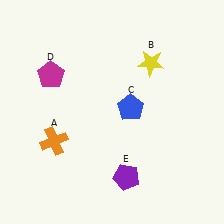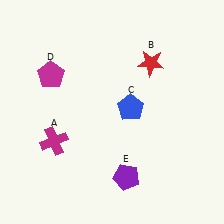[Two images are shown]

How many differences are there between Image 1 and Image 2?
There are 2 differences between the two images.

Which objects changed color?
A changed from orange to magenta. B changed from yellow to red.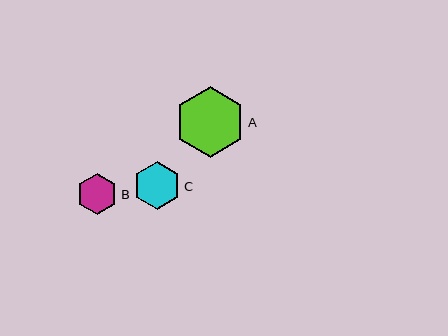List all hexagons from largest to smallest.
From largest to smallest: A, C, B.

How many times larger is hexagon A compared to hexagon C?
Hexagon A is approximately 1.5 times the size of hexagon C.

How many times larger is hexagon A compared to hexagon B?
Hexagon A is approximately 1.7 times the size of hexagon B.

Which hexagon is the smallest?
Hexagon B is the smallest with a size of approximately 41 pixels.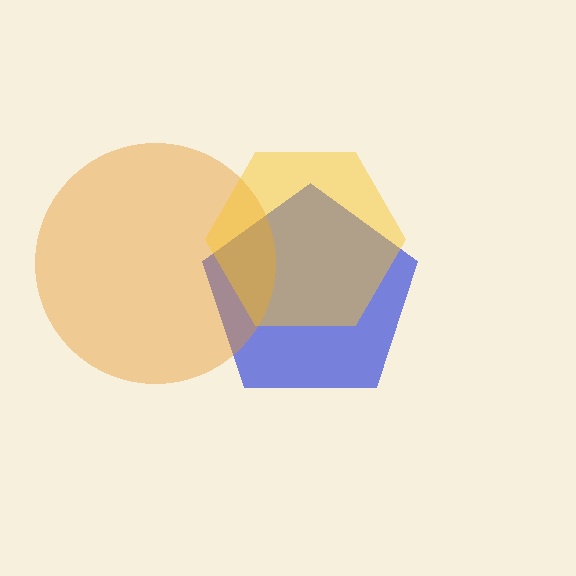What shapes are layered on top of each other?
The layered shapes are: a blue pentagon, an orange circle, a yellow hexagon.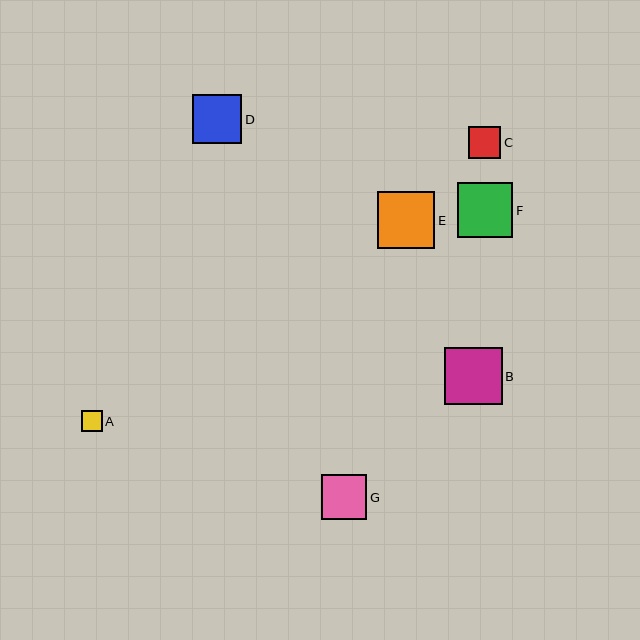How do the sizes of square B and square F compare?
Square B and square F are approximately the same size.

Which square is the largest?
Square B is the largest with a size of approximately 57 pixels.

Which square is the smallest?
Square A is the smallest with a size of approximately 21 pixels.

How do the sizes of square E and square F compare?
Square E and square F are approximately the same size.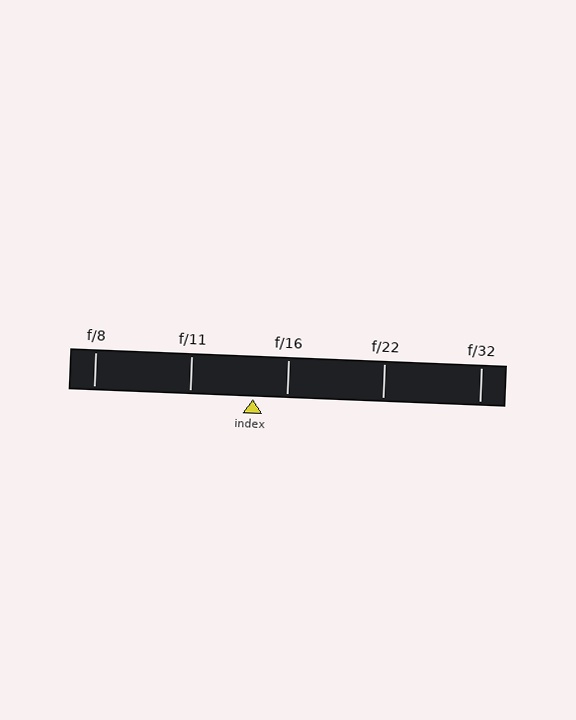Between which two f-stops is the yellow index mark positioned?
The index mark is between f/11 and f/16.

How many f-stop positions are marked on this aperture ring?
There are 5 f-stop positions marked.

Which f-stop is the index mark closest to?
The index mark is closest to f/16.